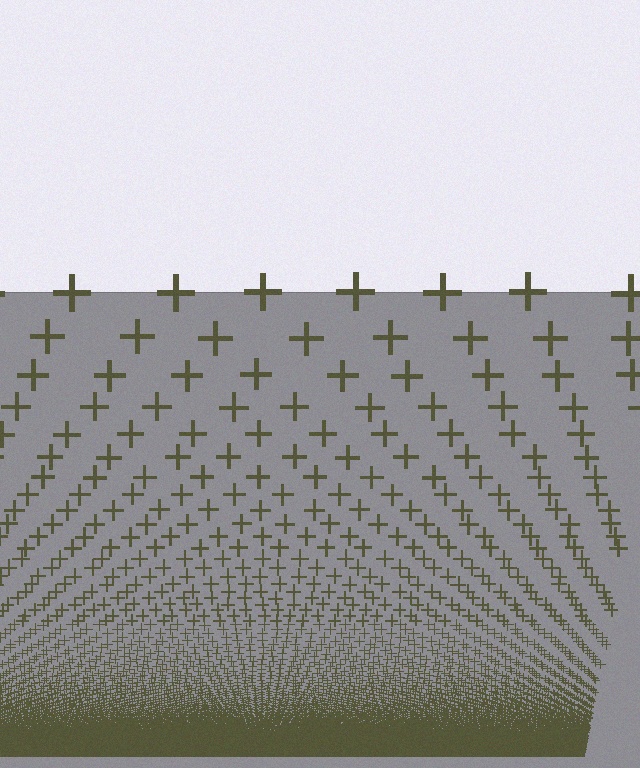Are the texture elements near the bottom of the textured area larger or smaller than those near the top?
Smaller. The gradient is inverted — elements near the bottom are smaller and denser.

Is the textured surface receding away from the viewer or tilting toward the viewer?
The surface appears to tilt toward the viewer. Texture elements get larger and sparser toward the top.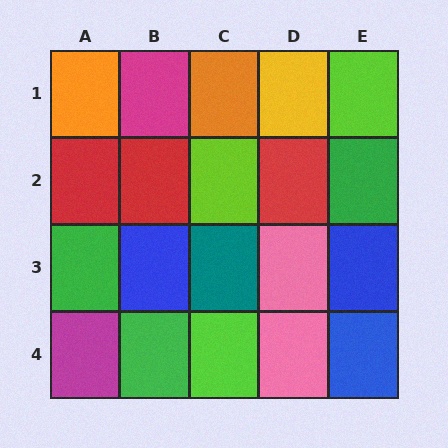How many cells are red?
3 cells are red.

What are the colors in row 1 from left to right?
Orange, magenta, orange, yellow, lime.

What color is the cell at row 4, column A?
Magenta.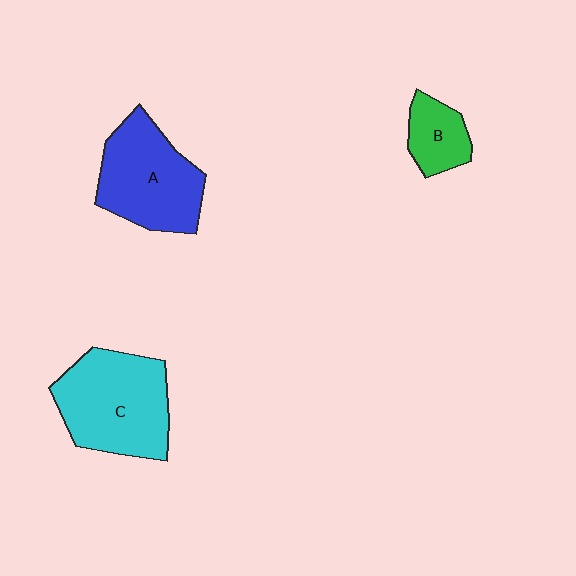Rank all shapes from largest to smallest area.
From largest to smallest: C (cyan), A (blue), B (green).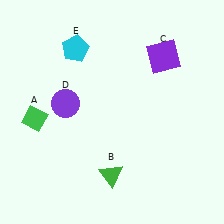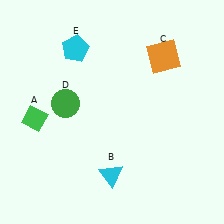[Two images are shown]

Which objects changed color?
B changed from green to cyan. C changed from purple to orange. D changed from purple to green.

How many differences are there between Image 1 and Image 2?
There are 3 differences between the two images.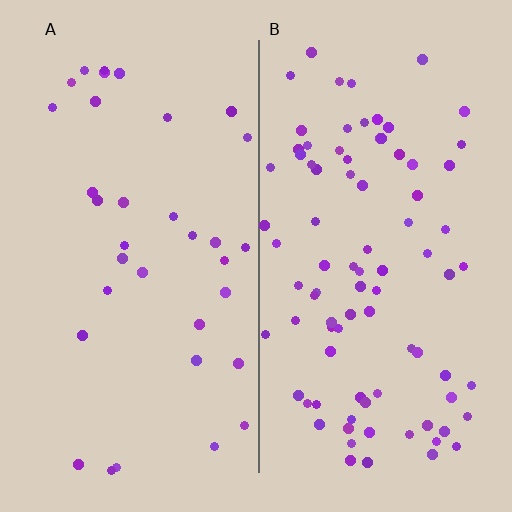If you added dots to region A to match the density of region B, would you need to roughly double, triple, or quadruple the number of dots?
Approximately triple.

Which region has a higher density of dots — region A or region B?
B (the right).